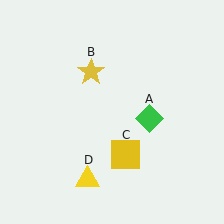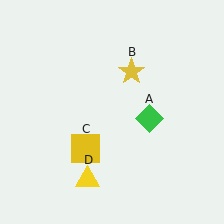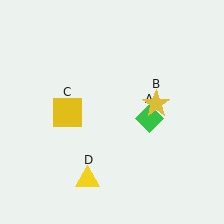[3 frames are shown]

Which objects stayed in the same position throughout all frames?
Green diamond (object A) and yellow triangle (object D) remained stationary.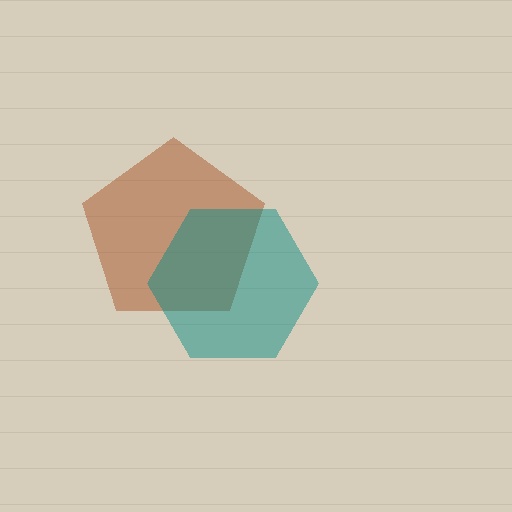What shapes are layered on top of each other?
The layered shapes are: a brown pentagon, a teal hexagon.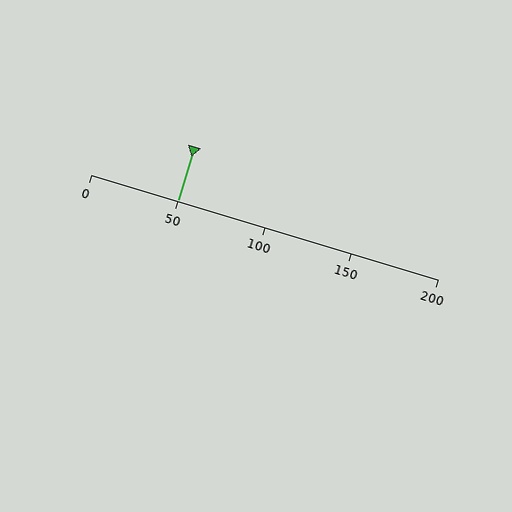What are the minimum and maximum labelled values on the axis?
The axis runs from 0 to 200.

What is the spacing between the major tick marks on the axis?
The major ticks are spaced 50 apart.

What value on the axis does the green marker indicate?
The marker indicates approximately 50.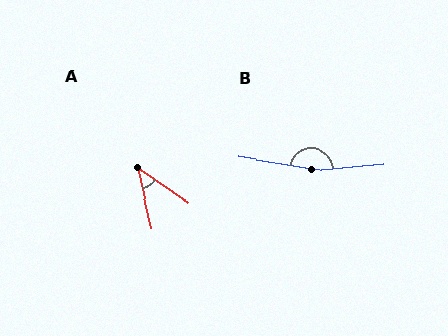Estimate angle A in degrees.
Approximately 42 degrees.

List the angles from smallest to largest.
A (42°), B (165°).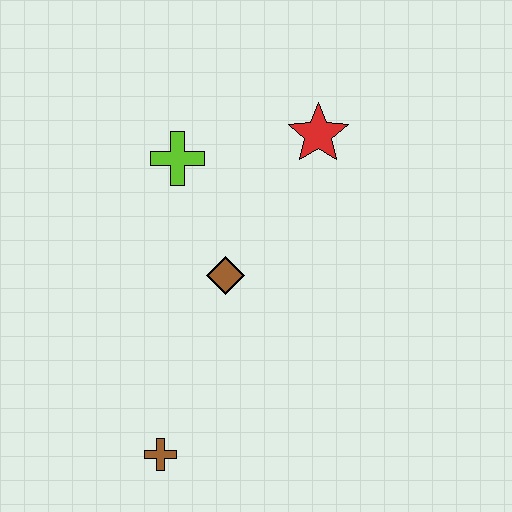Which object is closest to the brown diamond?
The lime cross is closest to the brown diamond.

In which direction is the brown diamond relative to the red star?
The brown diamond is below the red star.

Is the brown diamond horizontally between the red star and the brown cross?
Yes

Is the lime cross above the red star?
No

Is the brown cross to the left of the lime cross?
Yes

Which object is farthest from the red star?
The brown cross is farthest from the red star.